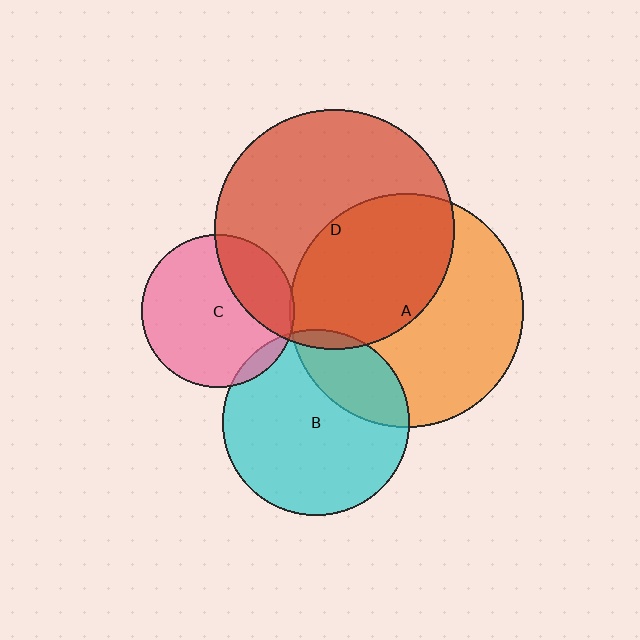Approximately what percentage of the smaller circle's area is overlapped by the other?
Approximately 45%.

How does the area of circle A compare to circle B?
Approximately 1.6 times.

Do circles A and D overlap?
Yes.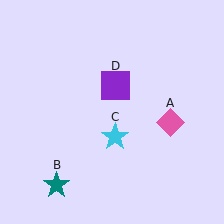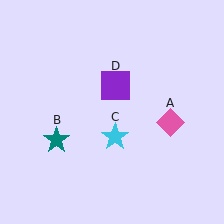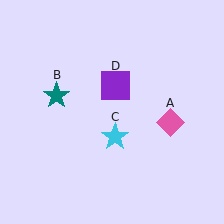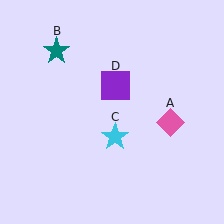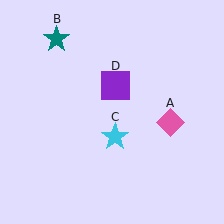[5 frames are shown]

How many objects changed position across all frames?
1 object changed position: teal star (object B).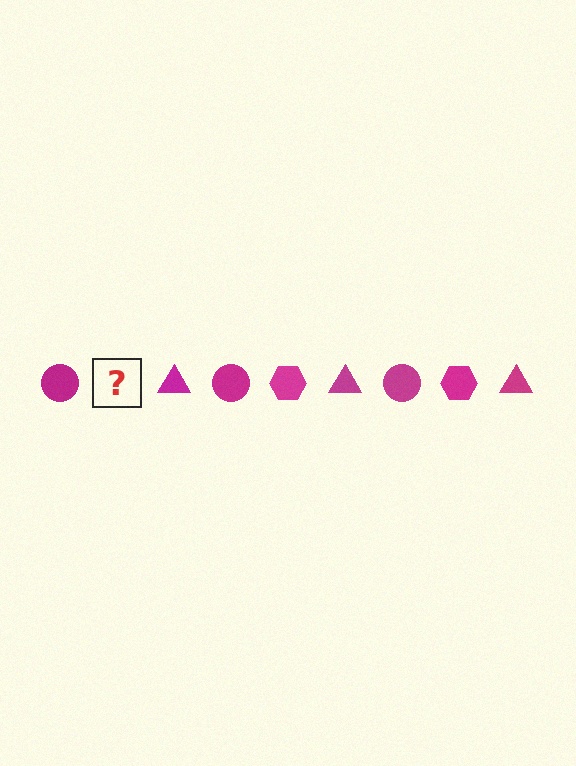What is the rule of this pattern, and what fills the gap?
The rule is that the pattern cycles through circle, hexagon, triangle shapes in magenta. The gap should be filled with a magenta hexagon.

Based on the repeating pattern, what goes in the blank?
The blank should be a magenta hexagon.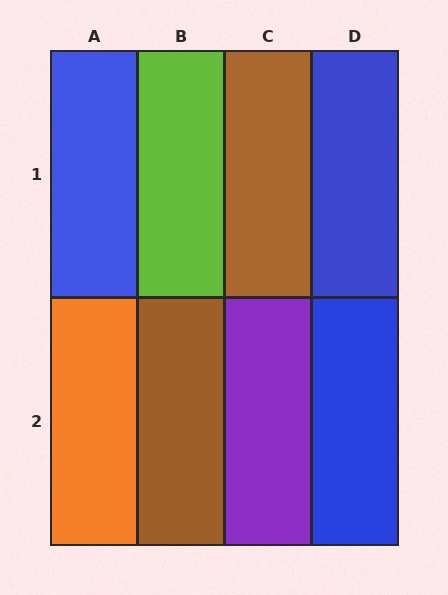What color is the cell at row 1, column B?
Lime.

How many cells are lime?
1 cell is lime.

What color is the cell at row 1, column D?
Blue.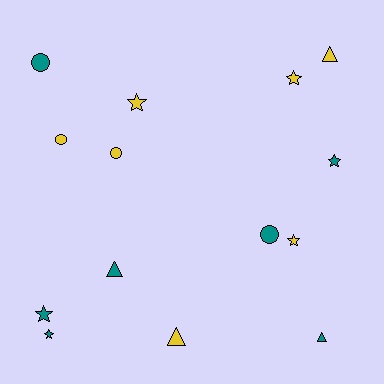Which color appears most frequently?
Teal, with 7 objects.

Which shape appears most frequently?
Star, with 6 objects.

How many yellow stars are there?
There are 3 yellow stars.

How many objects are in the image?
There are 14 objects.